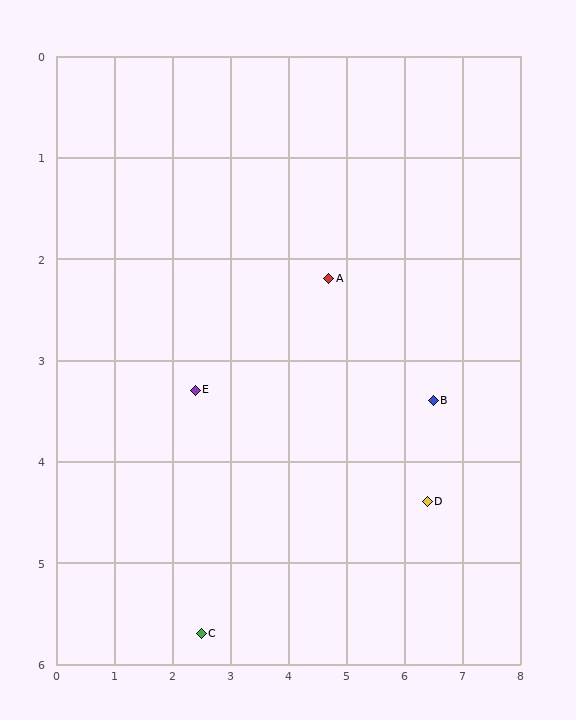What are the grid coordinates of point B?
Point B is at approximately (6.5, 3.4).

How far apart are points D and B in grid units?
Points D and B are about 1.0 grid units apart.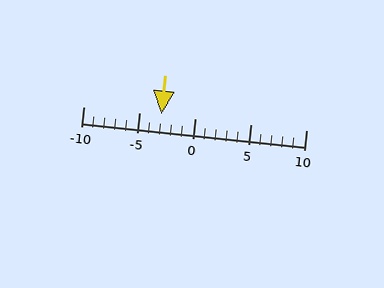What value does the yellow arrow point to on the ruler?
The yellow arrow points to approximately -3.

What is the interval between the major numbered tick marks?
The major tick marks are spaced 5 units apart.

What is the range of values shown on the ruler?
The ruler shows values from -10 to 10.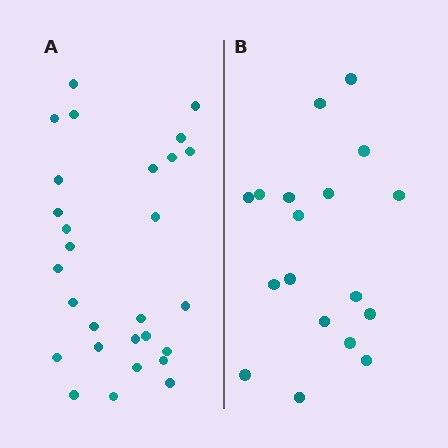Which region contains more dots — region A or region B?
Region A (the left region) has more dots.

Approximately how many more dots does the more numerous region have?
Region A has roughly 10 or so more dots than region B.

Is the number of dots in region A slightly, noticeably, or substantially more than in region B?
Region A has substantially more. The ratio is roughly 1.6 to 1.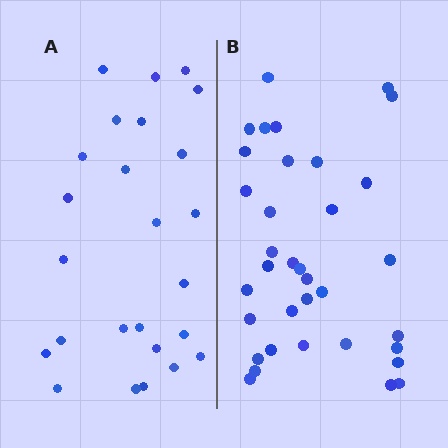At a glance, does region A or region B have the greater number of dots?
Region B (the right region) has more dots.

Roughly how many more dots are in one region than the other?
Region B has roughly 10 or so more dots than region A.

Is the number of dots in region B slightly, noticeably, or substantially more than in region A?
Region B has noticeably more, but not dramatically so. The ratio is roughly 1.4 to 1.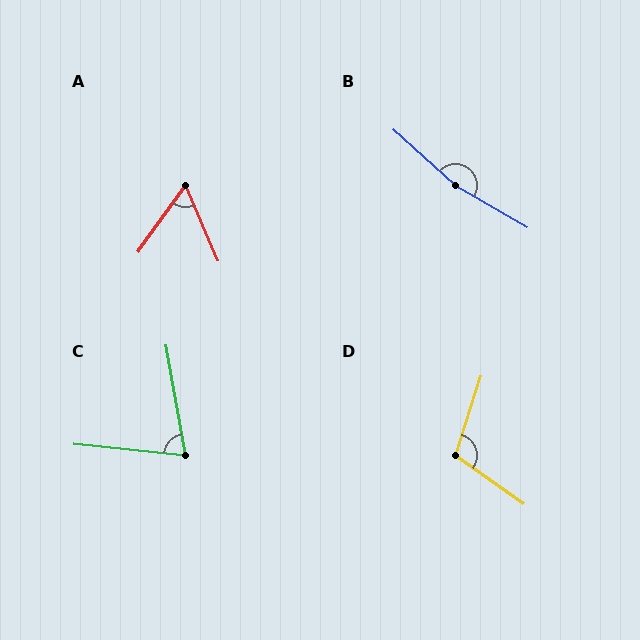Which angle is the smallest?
A, at approximately 59 degrees.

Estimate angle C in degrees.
Approximately 74 degrees.